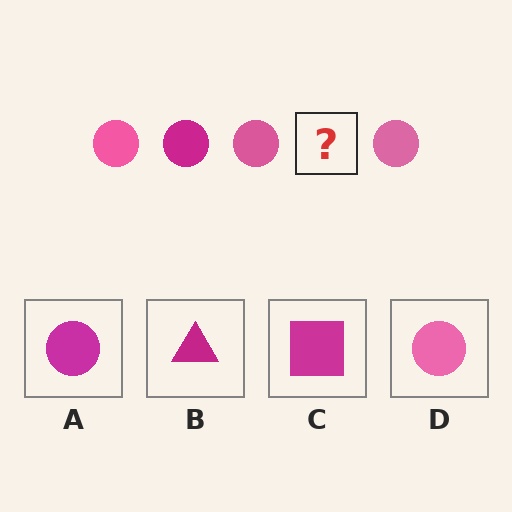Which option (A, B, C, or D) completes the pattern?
A.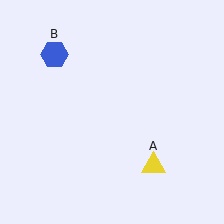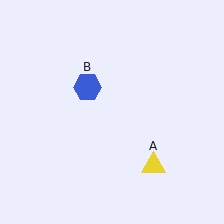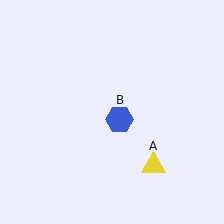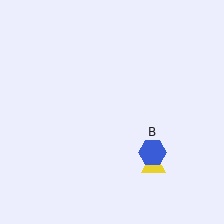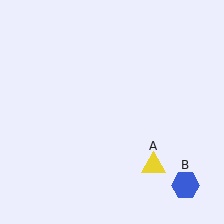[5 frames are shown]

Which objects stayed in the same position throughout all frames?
Yellow triangle (object A) remained stationary.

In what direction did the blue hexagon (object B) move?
The blue hexagon (object B) moved down and to the right.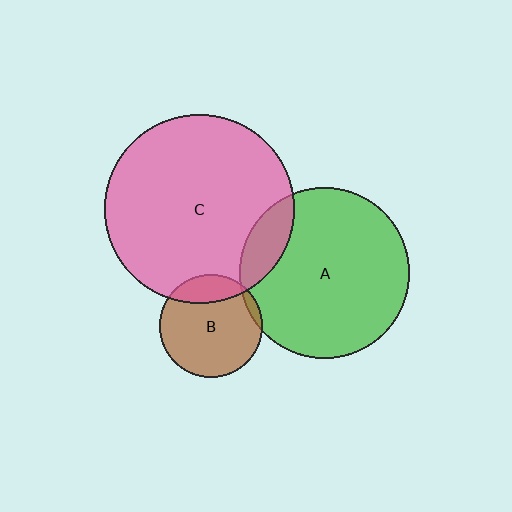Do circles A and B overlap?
Yes.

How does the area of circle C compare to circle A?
Approximately 1.2 times.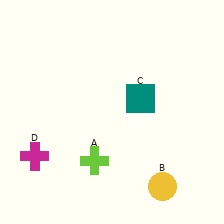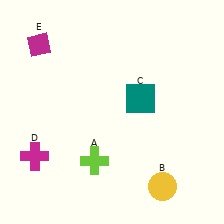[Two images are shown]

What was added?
A magenta diamond (E) was added in Image 2.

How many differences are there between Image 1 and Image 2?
There is 1 difference between the two images.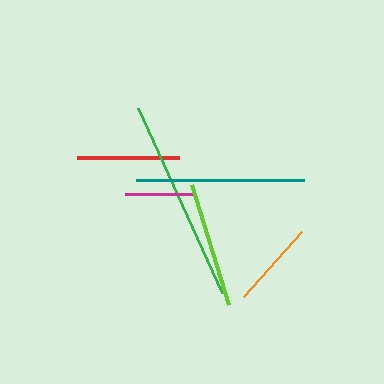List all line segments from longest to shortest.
From longest to shortest: green, teal, lime, red, orange, magenta.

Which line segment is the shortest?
The magenta line is the shortest at approximately 69 pixels.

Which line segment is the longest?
The green line is the longest at approximately 203 pixels.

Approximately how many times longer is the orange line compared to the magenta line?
The orange line is approximately 1.3 times the length of the magenta line.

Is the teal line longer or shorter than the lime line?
The teal line is longer than the lime line.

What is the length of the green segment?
The green segment is approximately 203 pixels long.